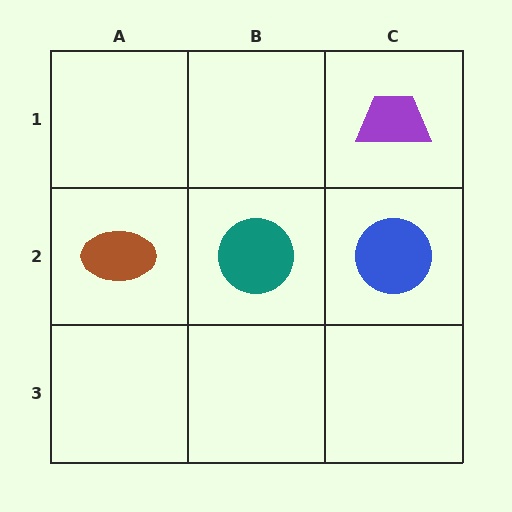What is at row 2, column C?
A blue circle.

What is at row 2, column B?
A teal circle.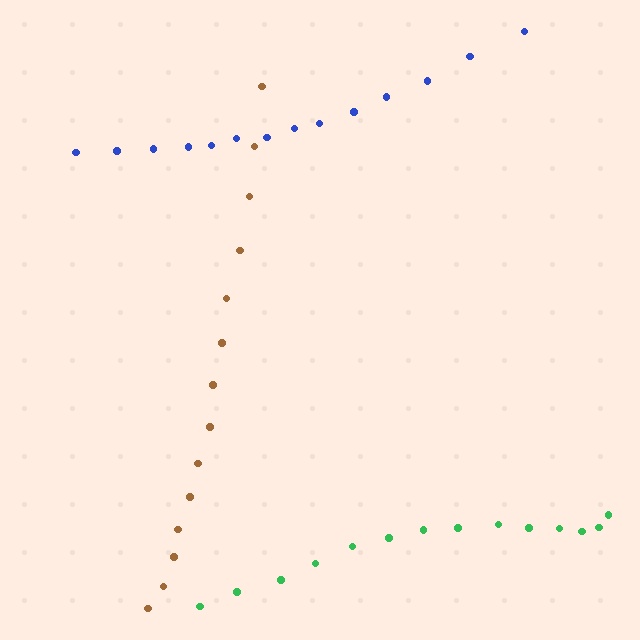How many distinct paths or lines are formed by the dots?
There are 3 distinct paths.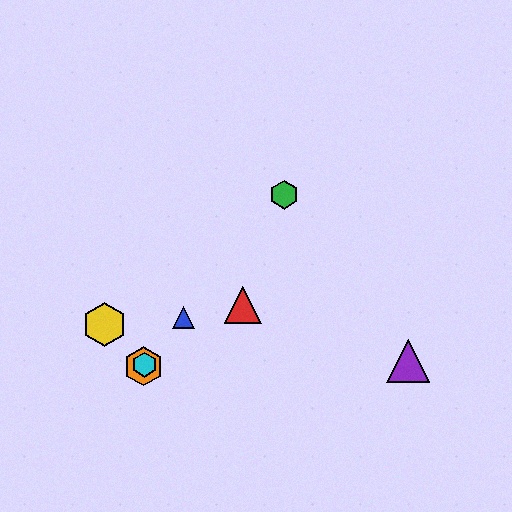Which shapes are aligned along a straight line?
The blue triangle, the green hexagon, the orange hexagon, the cyan hexagon are aligned along a straight line.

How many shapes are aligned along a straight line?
4 shapes (the blue triangle, the green hexagon, the orange hexagon, the cyan hexagon) are aligned along a straight line.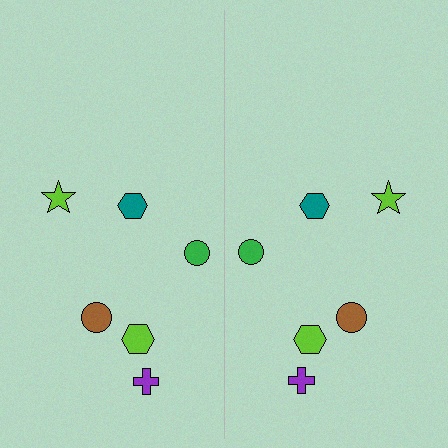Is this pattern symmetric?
Yes, this pattern has bilateral (reflection) symmetry.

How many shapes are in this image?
There are 12 shapes in this image.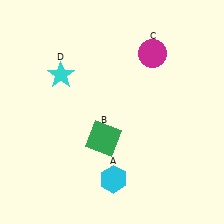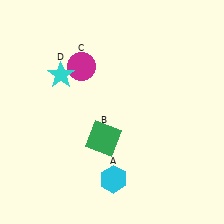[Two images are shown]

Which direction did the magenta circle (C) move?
The magenta circle (C) moved left.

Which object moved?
The magenta circle (C) moved left.